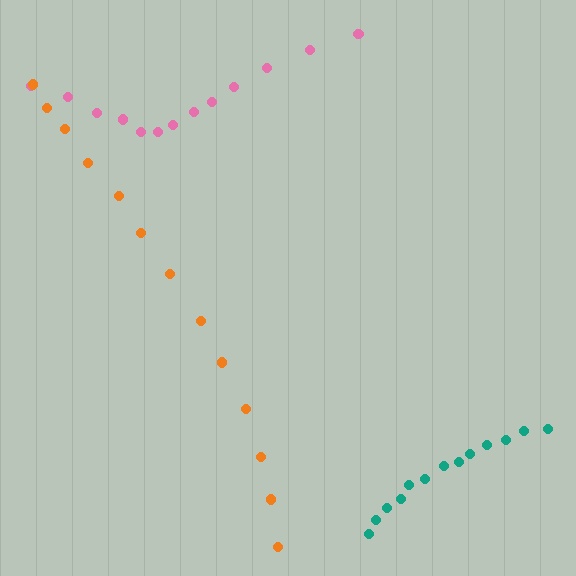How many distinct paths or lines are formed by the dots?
There are 3 distinct paths.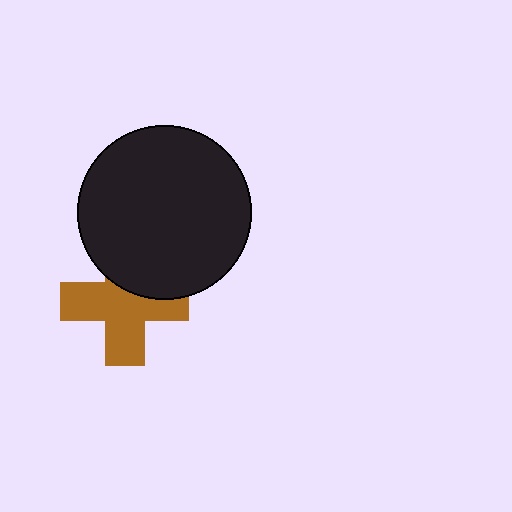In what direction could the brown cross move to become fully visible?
The brown cross could move down. That would shift it out from behind the black circle entirely.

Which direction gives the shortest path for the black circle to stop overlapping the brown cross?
Moving up gives the shortest separation.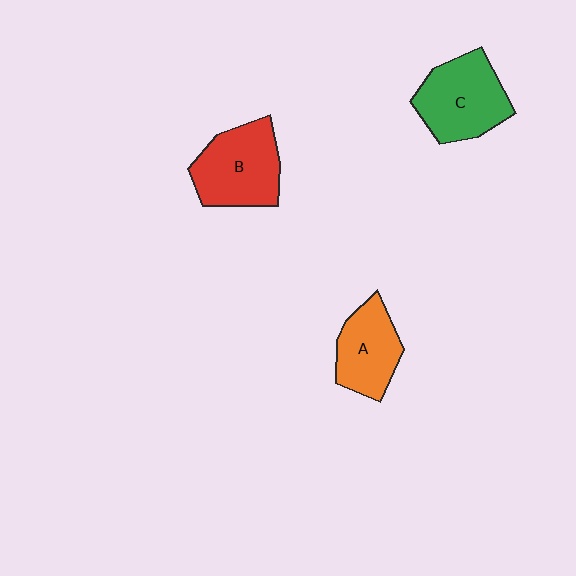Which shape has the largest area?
Shape B (red).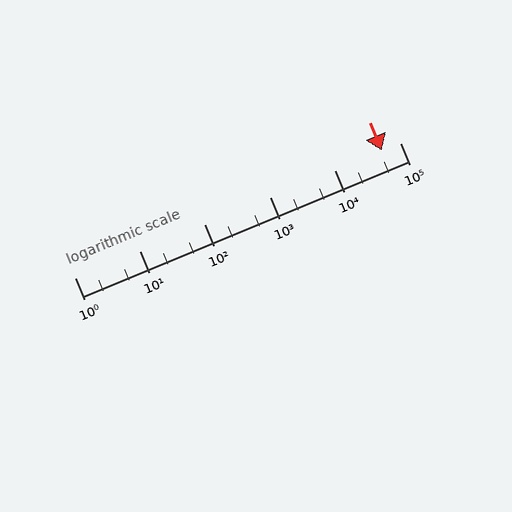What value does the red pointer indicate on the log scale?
The pointer indicates approximately 52000.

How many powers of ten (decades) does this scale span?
The scale spans 5 decades, from 1 to 100000.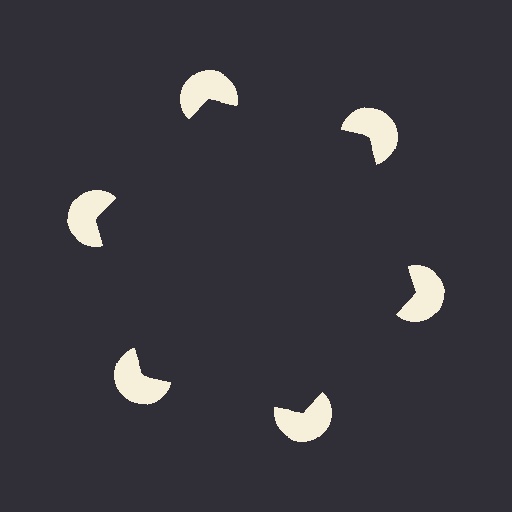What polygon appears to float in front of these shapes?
An illusory hexagon — its edges are inferred from the aligned wedge cuts in the pac-man discs, not physically drawn.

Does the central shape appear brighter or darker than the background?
It typically appears slightly darker than the background, even though no actual brightness change is drawn.